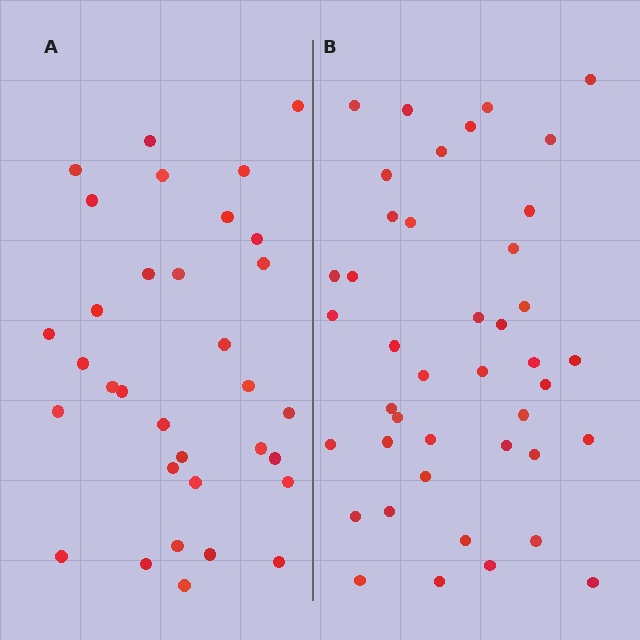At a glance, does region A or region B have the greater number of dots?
Region B (the right region) has more dots.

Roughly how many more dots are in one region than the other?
Region B has roughly 8 or so more dots than region A.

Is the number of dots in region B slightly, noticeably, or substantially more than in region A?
Region B has noticeably more, but not dramatically so. The ratio is roughly 1.3 to 1.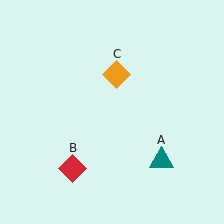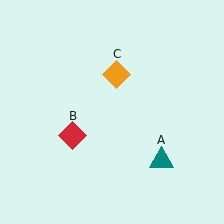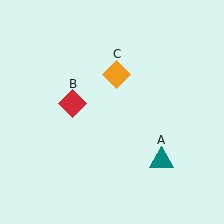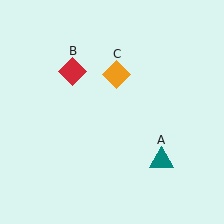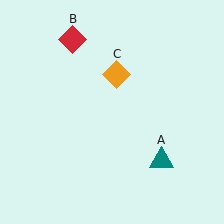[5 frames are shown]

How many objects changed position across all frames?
1 object changed position: red diamond (object B).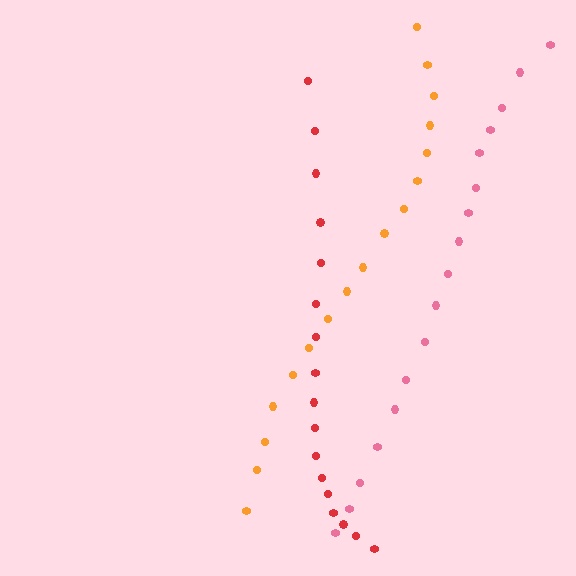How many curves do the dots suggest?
There are 3 distinct paths.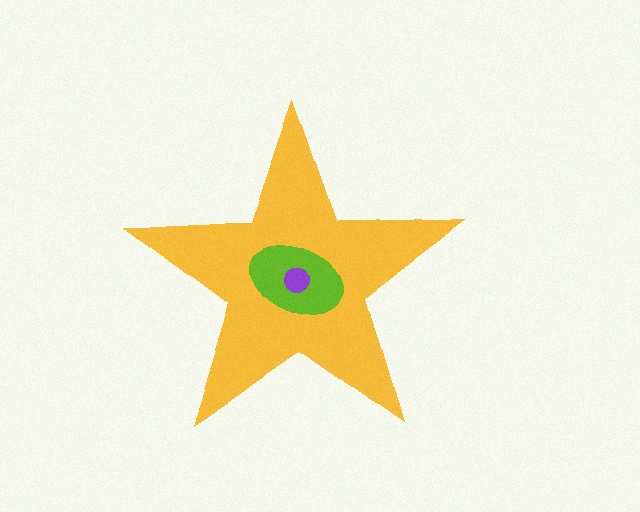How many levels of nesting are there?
3.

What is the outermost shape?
The yellow star.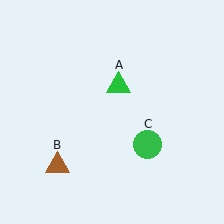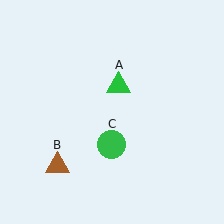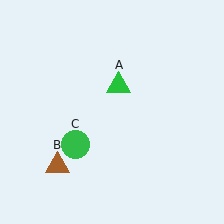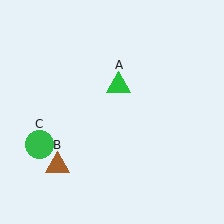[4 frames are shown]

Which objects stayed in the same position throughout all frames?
Green triangle (object A) and brown triangle (object B) remained stationary.